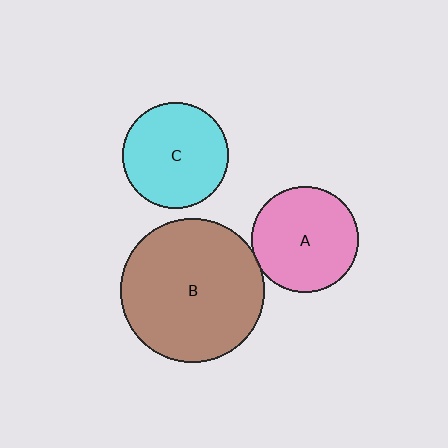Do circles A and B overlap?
Yes.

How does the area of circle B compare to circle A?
Approximately 1.8 times.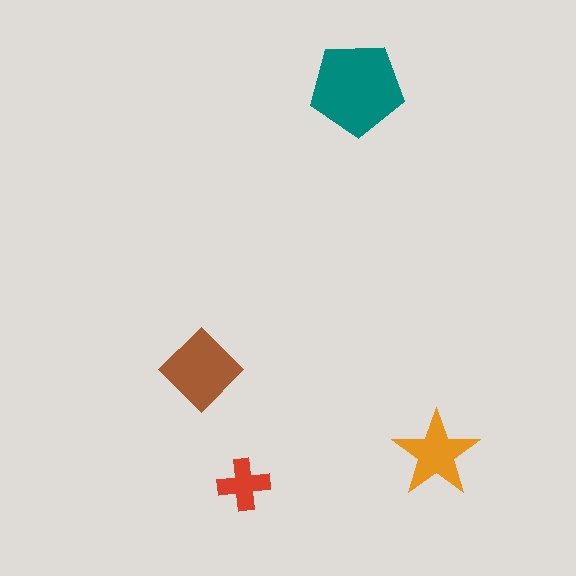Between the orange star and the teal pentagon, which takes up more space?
The teal pentagon.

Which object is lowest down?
The red cross is bottommost.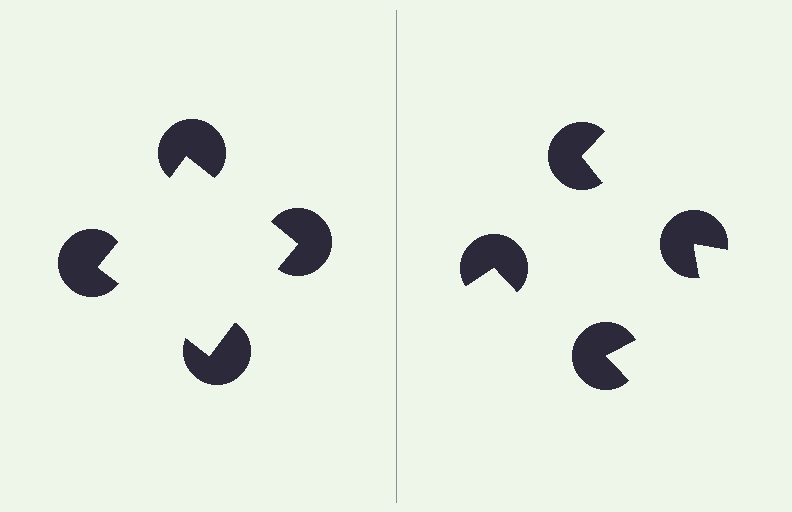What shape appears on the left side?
An illusory square.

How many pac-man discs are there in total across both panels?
8 — 4 on each side.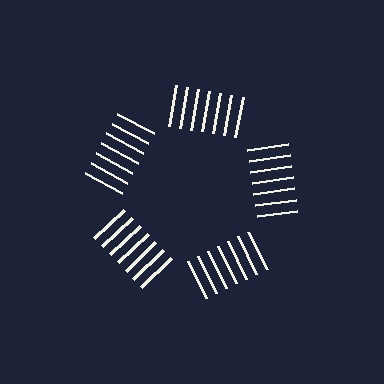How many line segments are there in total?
35 — 7 along each of the 5 edges.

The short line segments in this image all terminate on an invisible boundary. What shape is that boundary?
An illusory pentagon — the line segments terminate on its edges but no continuous stroke is drawn.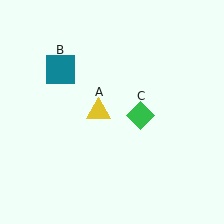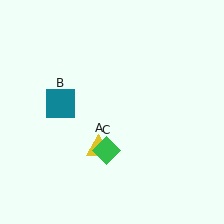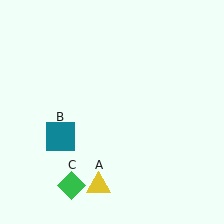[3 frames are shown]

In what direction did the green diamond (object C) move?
The green diamond (object C) moved down and to the left.